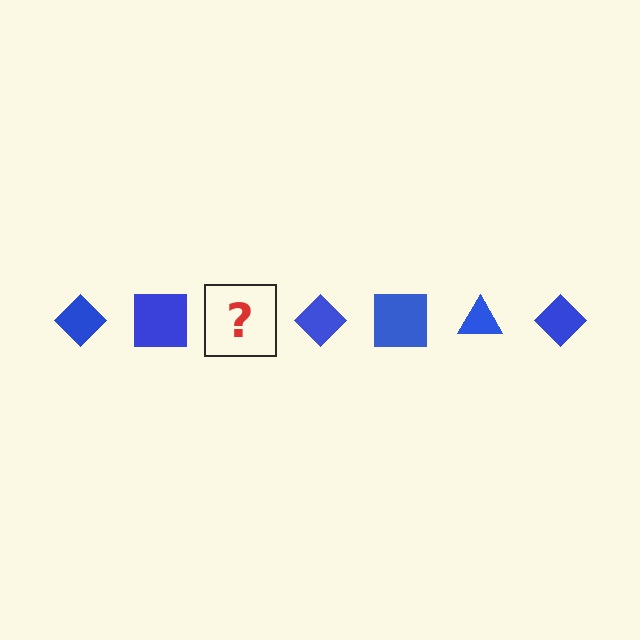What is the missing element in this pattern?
The missing element is a blue triangle.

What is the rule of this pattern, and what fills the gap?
The rule is that the pattern cycles through diamond, square, triangle shapes in blue. The gap should be filled with a blue triangle.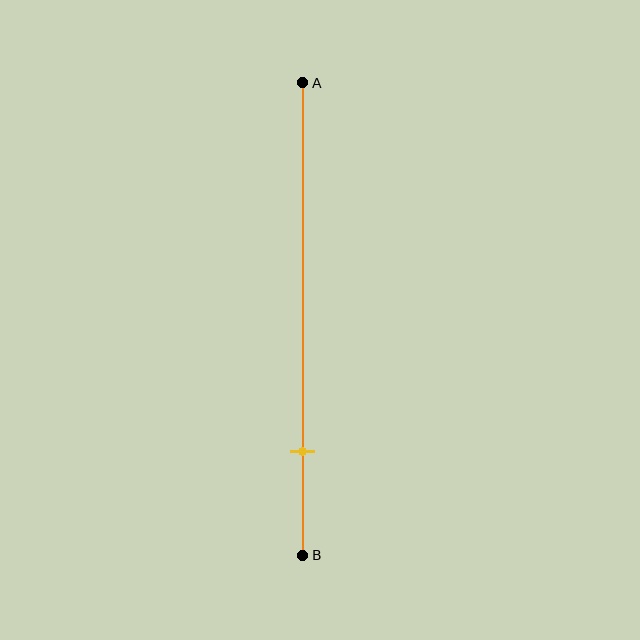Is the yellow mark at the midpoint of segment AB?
No, the mark is at about 80% from A, not at the 50% midpoint.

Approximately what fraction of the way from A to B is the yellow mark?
The yellow mark is approximately 80% of the way from A to B.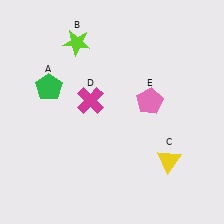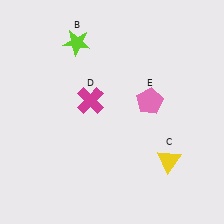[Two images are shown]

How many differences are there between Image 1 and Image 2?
There is 1 difference between the two images.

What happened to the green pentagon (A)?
The green pentagon (A) was removed in Image 2. It was in the top-left area of Image 1.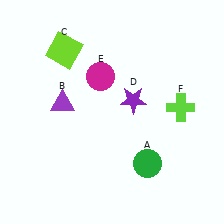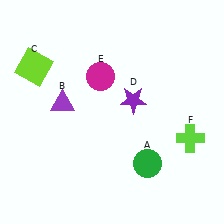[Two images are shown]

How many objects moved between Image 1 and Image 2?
2 objects moved between the two images.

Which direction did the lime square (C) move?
The lime square (C) moved left.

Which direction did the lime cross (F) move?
The lime cross (F) moved down.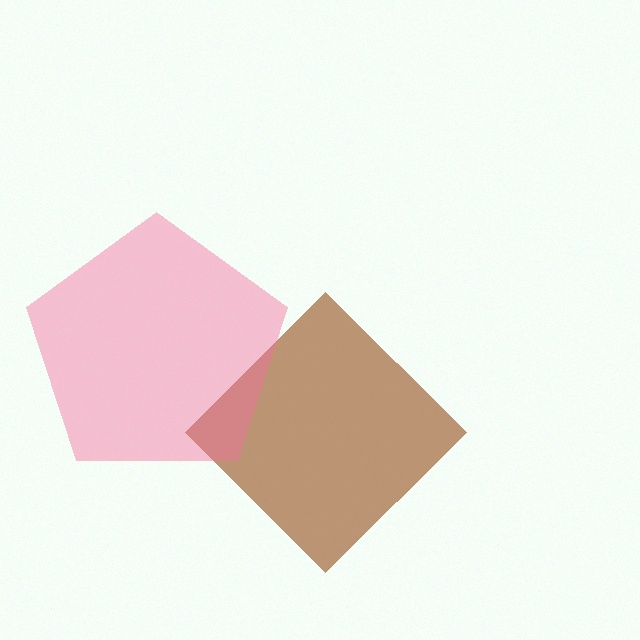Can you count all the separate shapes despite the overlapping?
Yes, there are 2 separate shapes.